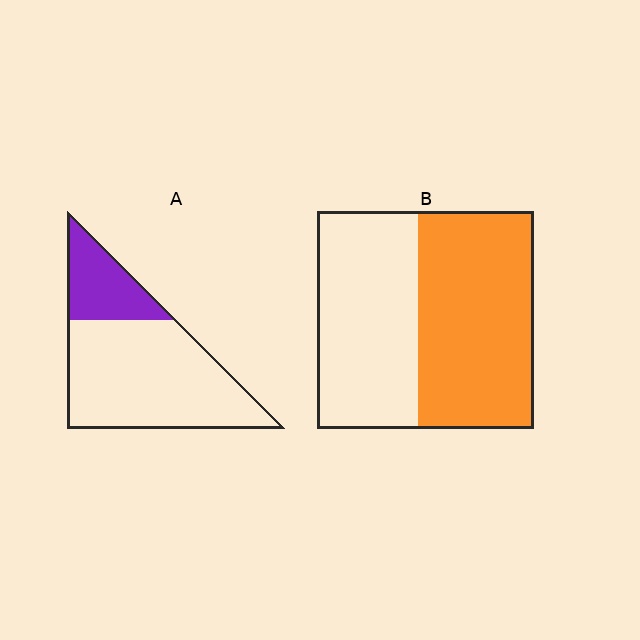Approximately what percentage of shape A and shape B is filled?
A is approximately 25% and B is approximately 55%.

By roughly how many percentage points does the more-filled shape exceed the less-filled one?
By roughly 30 percentage points (B over A).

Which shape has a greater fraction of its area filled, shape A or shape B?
Shape B.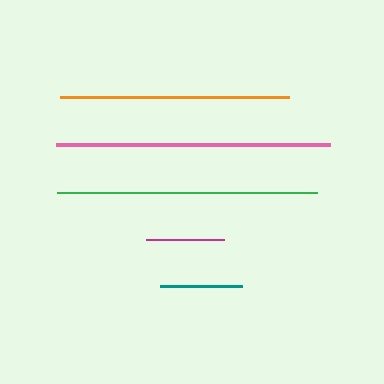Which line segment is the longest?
The pink line is the longest at approximately 274 pixels.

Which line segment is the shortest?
The magenta line is the shortest at approximately 77 pixels.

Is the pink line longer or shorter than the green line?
The pink line is longer than the green line.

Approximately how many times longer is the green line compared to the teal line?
The green line is approximately 3.2 times the length of the teal line.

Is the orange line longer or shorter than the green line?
The green line is longer than the orange line.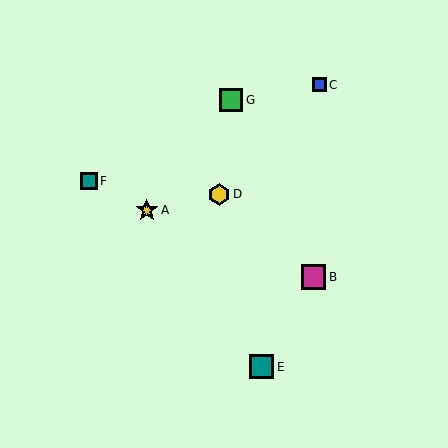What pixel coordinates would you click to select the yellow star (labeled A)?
Click at (147, 210) to select the yellow star A.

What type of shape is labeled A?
Shape A is a yellow star.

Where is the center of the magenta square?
The center of the magenta square is at (314, 277).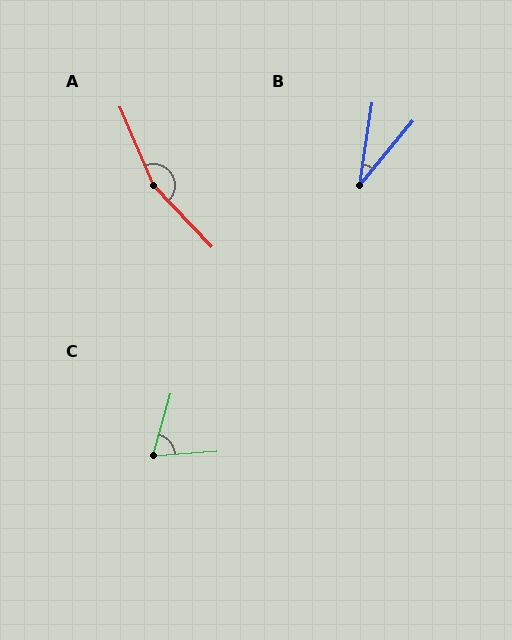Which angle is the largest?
A, at approximately 160 degrees.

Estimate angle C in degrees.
Approximately 70 degrees.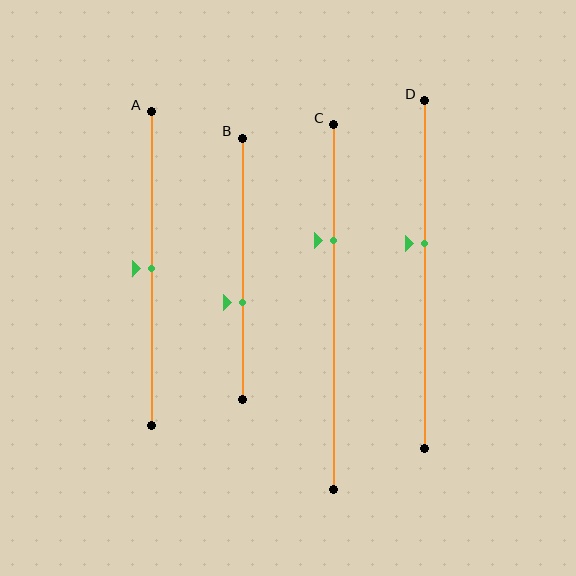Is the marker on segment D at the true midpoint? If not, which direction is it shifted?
No, the marker on segment D is shifted upward by about 9% of the segment length.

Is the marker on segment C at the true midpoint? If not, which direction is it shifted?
No, the marker on segment C is shifted upward by about 18% of the segment length.